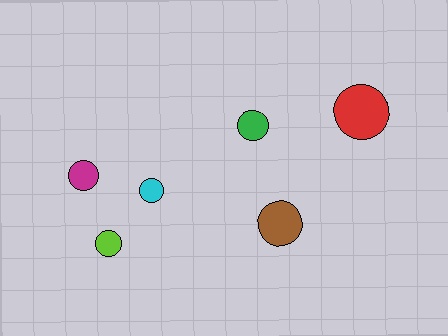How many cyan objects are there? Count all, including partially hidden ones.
There is 1 cyan object.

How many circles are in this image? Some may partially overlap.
There are 6 circles.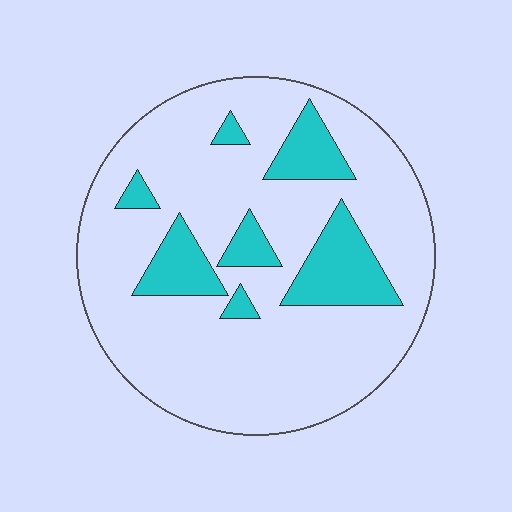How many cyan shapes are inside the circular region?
7.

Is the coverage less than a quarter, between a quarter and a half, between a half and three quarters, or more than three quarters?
Less than a quarter.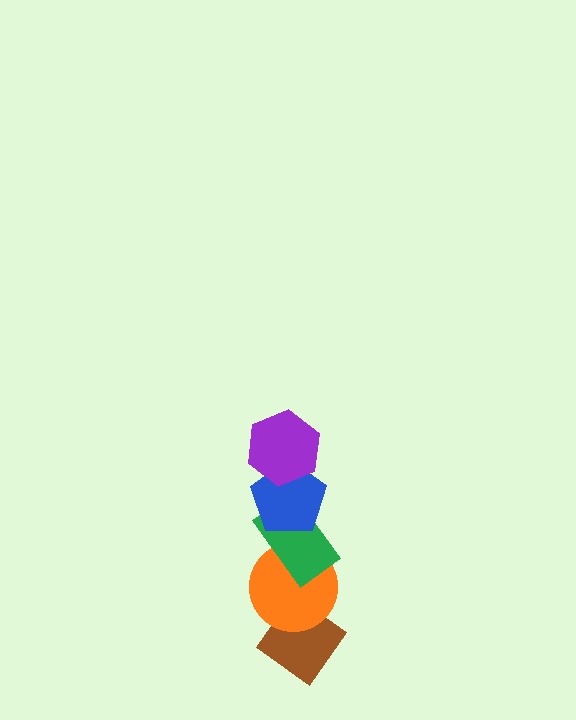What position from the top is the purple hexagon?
The purple hexagon is 1st from the top.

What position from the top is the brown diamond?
The brown diamond is 5th from the top.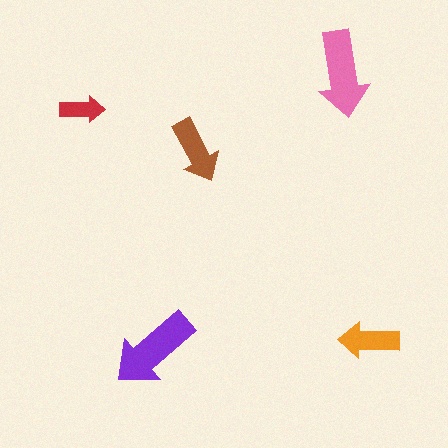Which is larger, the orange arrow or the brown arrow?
The brown one.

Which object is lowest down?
The purple arrow is bottommost.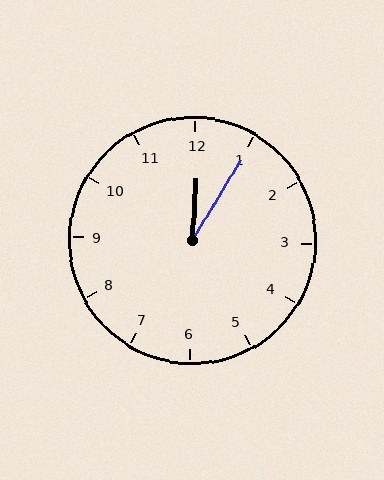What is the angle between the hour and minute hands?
Approximately 28 degrees.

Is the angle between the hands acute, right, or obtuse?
It is acute.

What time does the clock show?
12:05.